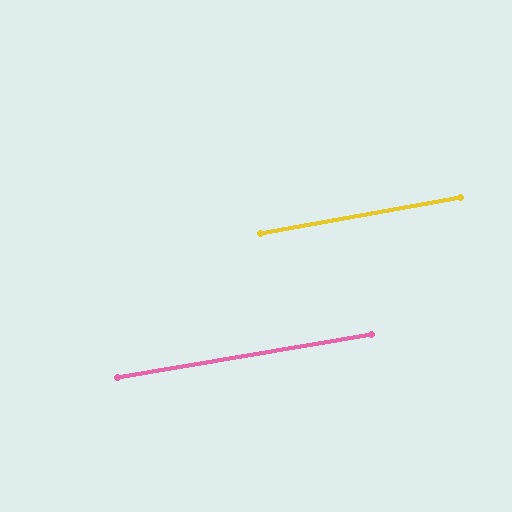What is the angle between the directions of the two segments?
Approximately 1 degree.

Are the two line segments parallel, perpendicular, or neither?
Parallel — their directions differ by only 0.8°.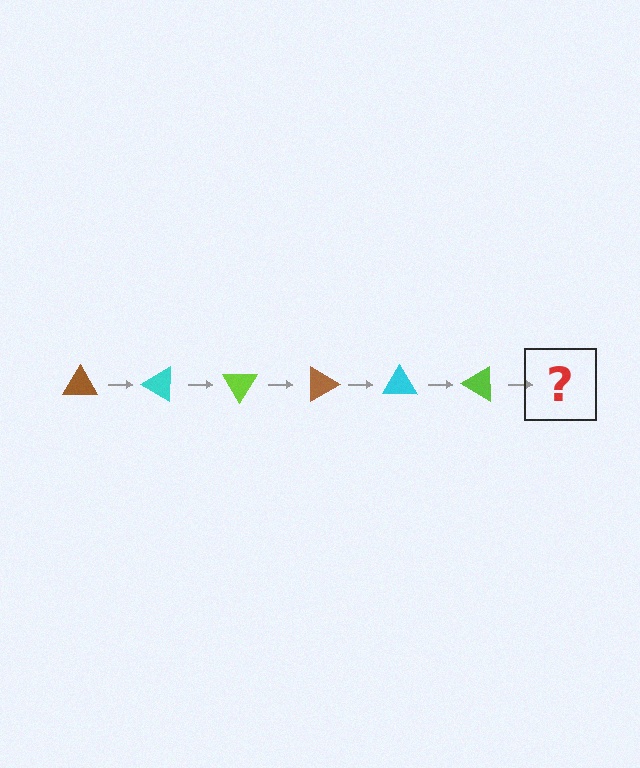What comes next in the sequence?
The next element should be a brown triangle, rotated 180 degrees from the start.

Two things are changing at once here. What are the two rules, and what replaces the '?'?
The two rules are that it rotates 30 degrees each step and the color cycles through brown, cyan, and lime. The '?' should be a brown triangle, rotated 180 degrees from the start.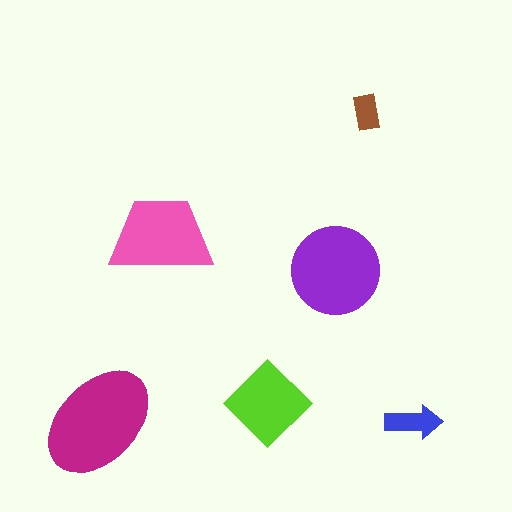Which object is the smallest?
The brown rectangle.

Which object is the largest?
The magenta ellipse.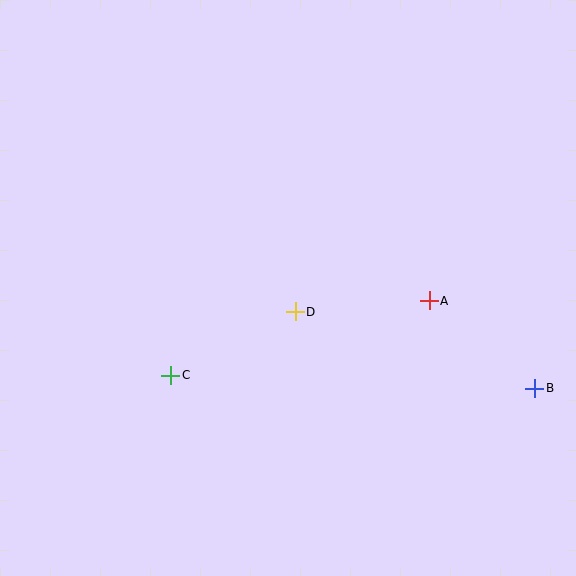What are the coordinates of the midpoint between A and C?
The midpoint between A and C is at (300, 338).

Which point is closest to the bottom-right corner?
Point B is closest to the bottom-right corner.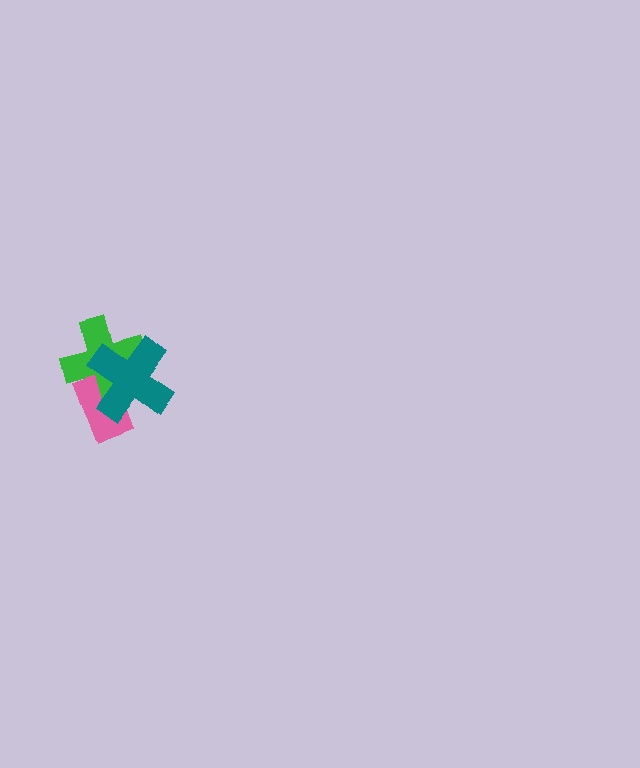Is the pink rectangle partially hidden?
Yes, it is partially covered by another shape.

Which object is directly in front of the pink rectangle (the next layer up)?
The green cross is directly in front of the pink rectangle.